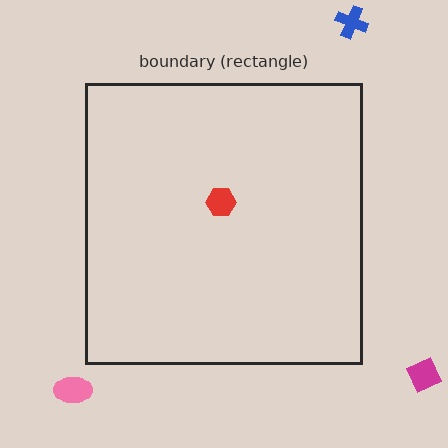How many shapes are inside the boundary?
1 inside, 3 outside.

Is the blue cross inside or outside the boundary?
Outside.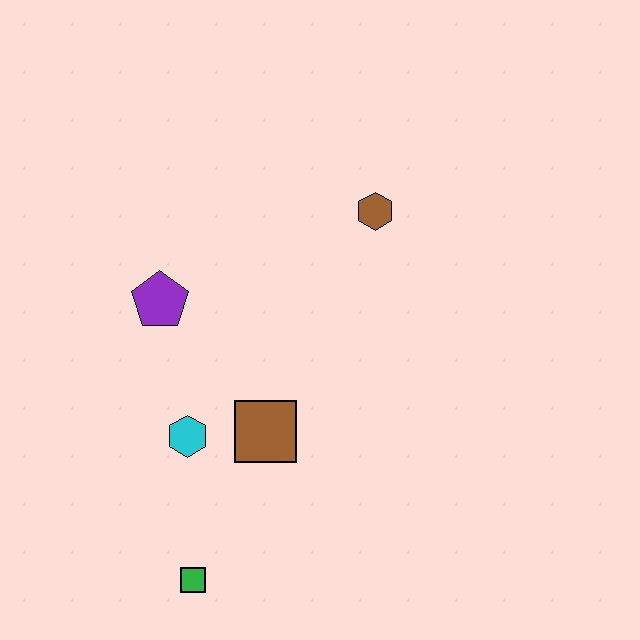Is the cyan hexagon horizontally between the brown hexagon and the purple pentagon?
Yes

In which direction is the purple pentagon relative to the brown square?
The purple pentagon is above the brown square.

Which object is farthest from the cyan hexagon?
The brown hexagon is farthest from the cyan hexagon.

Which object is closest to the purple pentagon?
The cyan hexagon is closest to the purple pentagon.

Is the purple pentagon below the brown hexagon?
Yes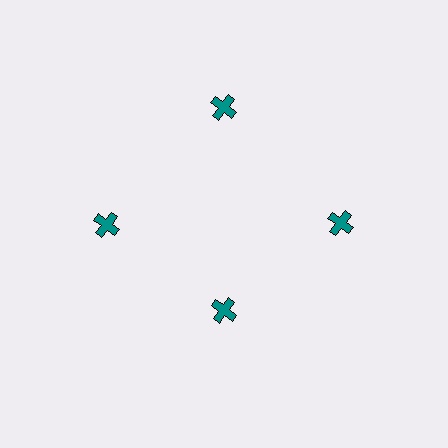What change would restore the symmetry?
The symmetry would be restored by moving it outward, back onto the ring so that all 4 crosses sit at equal angles and equal distance from the center.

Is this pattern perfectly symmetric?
No. The 4 teal crosses are arranged in a ring, but one element near the 6 o'clock position is pulled inward toward the center, breaking the 4-fold rotational symmetry.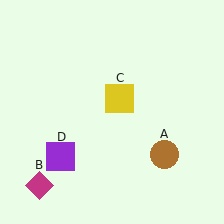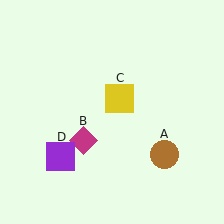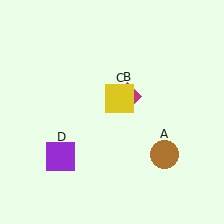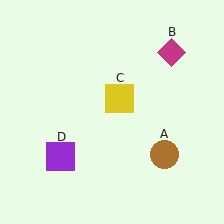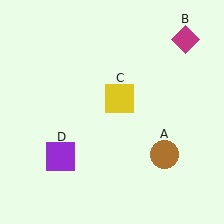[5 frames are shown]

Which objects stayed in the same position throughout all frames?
Brown circle (object A) and yellow square (object C) and purple square (object D) remained stationary.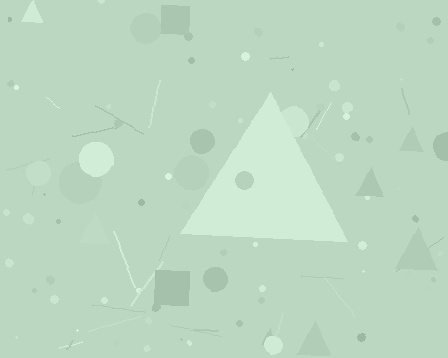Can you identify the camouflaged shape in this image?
The camouflaged shape is a triangle.